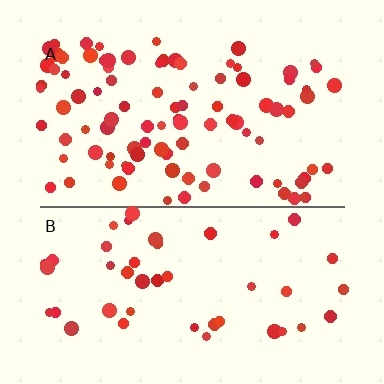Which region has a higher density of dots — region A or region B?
A (the top).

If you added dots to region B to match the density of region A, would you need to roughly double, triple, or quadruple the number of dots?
Approximately double.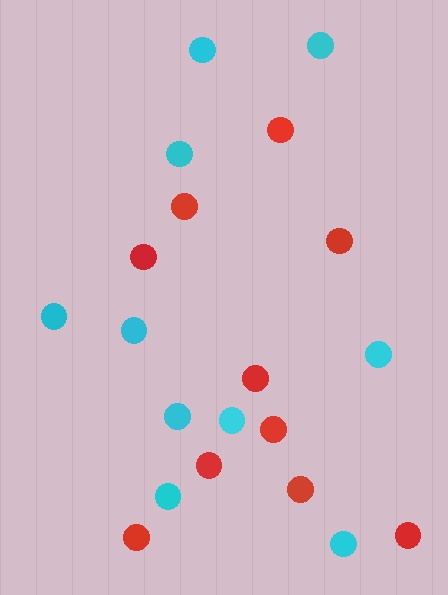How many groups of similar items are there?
There are 2 groups: one group of cyan circles (10) and one group of red circles (10).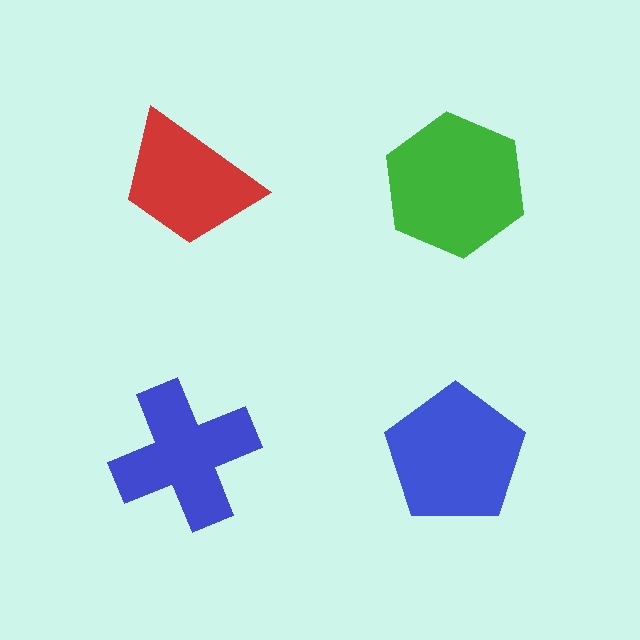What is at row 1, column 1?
A red trapezoid.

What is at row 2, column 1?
A blue cross.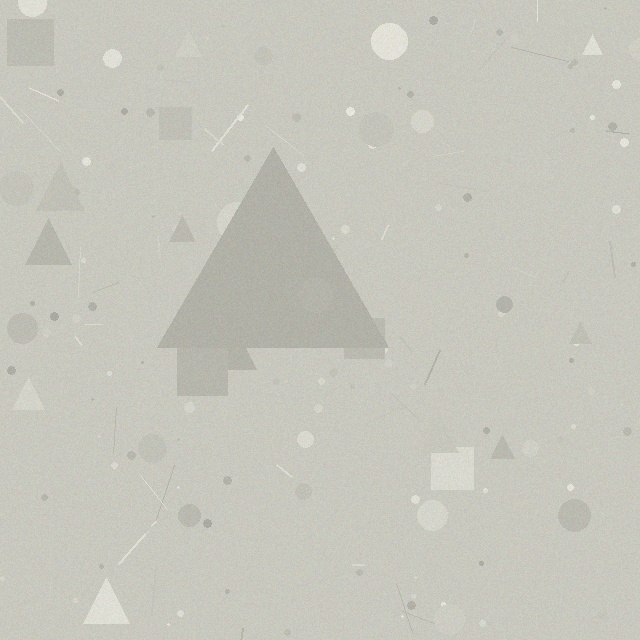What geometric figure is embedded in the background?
A triangle is embedded in the background.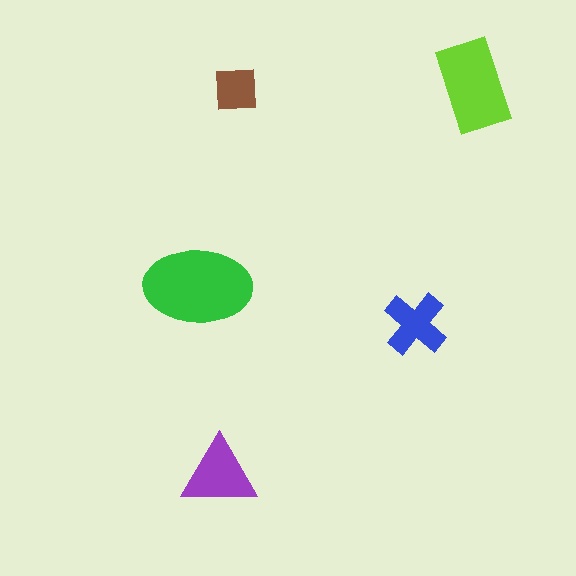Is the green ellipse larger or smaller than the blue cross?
Larger.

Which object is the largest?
The green ellipse.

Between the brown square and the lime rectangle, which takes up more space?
The lime rectangle.